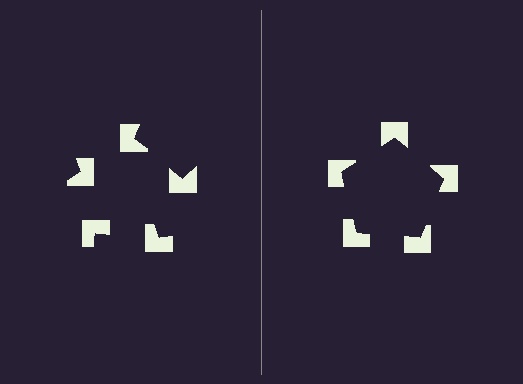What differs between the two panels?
The notched squares are positioned identically on both sides; only the wedge orientations differ. On the right they align to a pentagon; on the left they are misaligned.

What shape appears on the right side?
An illusory pentagon.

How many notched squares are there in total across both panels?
10 — 5 on each side.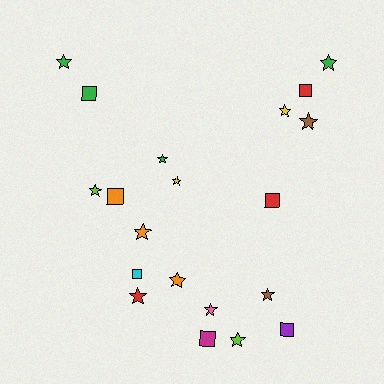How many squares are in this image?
There are 7 squares.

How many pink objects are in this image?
There is 1 pink object.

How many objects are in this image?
There are 20 objects.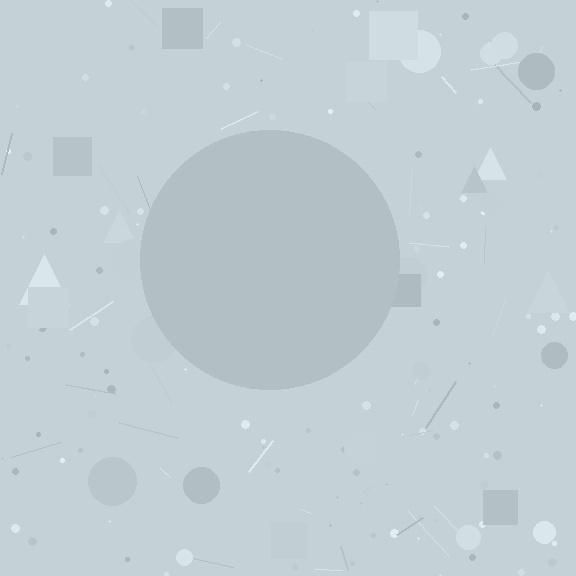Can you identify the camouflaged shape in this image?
The camouflaged shape is a circle.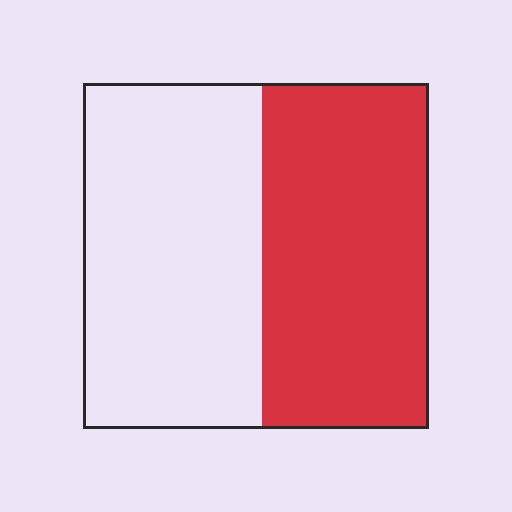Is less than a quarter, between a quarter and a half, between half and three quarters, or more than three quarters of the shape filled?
Between a quarter and a half.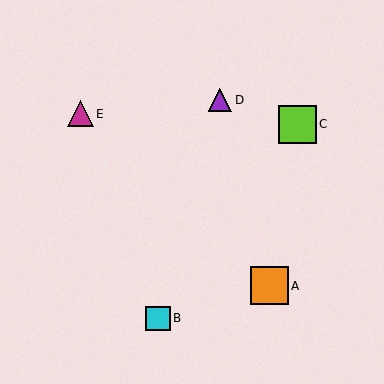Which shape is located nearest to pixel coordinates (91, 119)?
The magenta triangle (labeled E) at (80, 114) is nearest to that location.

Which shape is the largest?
The lime square (labeled C) is the largest.